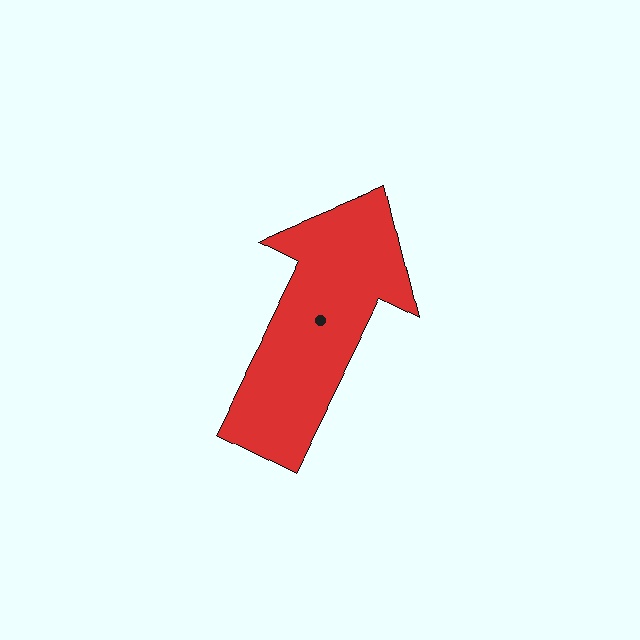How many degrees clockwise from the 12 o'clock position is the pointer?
Approximately 27 degrees.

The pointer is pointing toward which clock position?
Roughly 1 o'clock.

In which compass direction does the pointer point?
Northeast.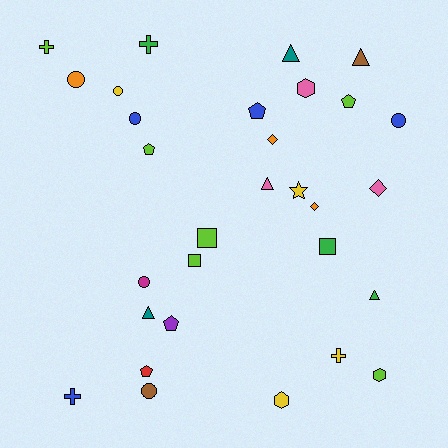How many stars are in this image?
There is 1 star.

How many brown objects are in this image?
There are 2 brown objects.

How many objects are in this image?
There are 30 objects.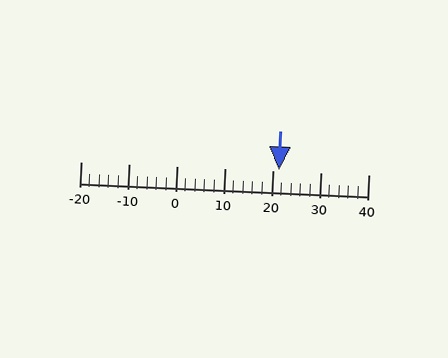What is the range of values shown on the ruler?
The ruler shows values from -20 to 40.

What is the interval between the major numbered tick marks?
The major tick marks are spaced 10 units apart.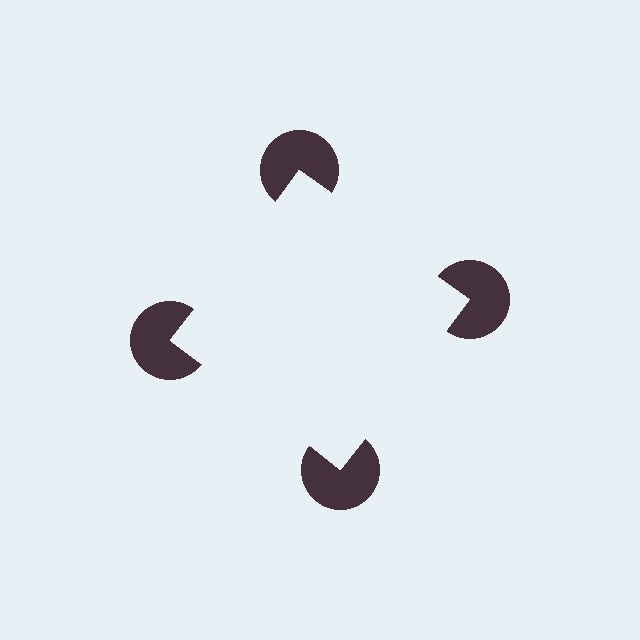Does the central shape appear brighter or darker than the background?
It typically appears slightly brighter than the background, even though no actual brightness change is drawn.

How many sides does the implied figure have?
4 sides.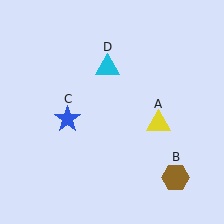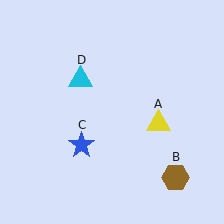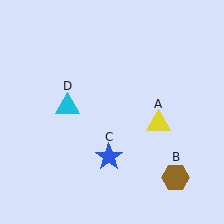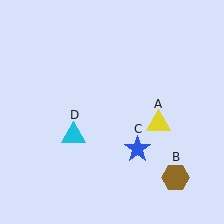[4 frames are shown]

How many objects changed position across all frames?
2 objects changed position: blue star (object C), cyan triangle (object D).